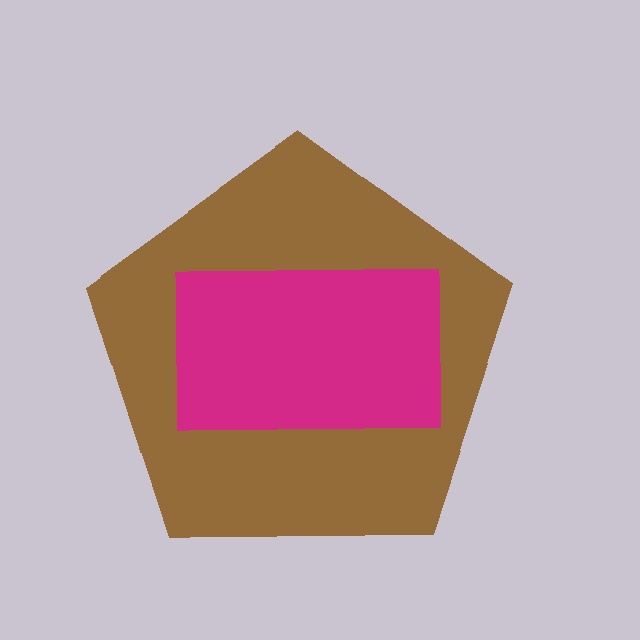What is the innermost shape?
The magenta rectangle.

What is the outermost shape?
The brown pentagon.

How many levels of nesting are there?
2.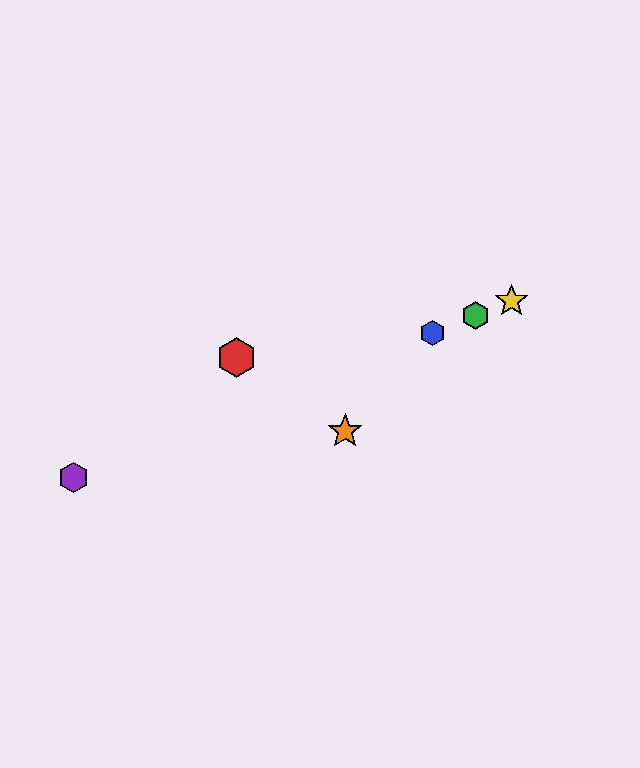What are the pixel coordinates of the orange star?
The orange star is at (345, 431).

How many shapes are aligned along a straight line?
4 shapes (the blue hexagon, the green hexagon, the yellow star, the purple hexagon) are aligned along a straight line.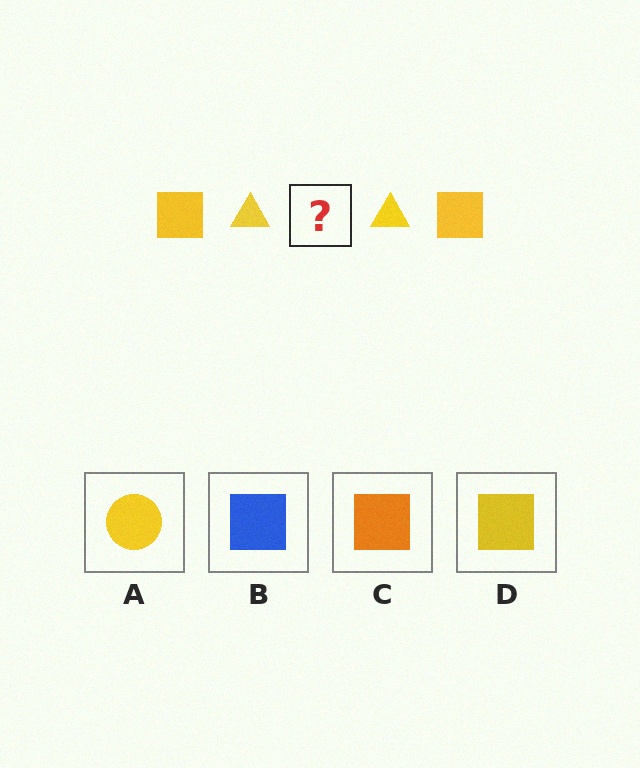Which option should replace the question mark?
Option D.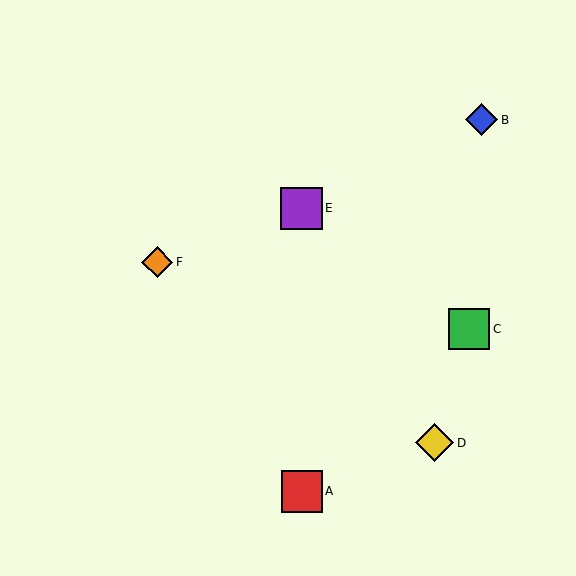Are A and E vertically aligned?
Yes, both are at x≈302.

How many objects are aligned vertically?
2 objects (A, E) are aligned vertically.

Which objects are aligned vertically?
Objects A, E are aligned vertically.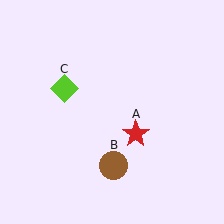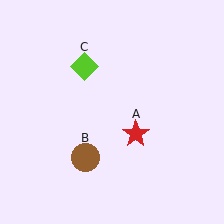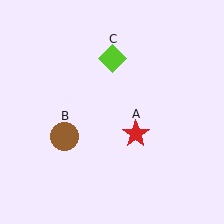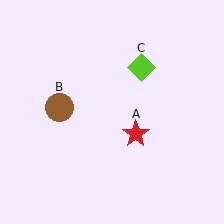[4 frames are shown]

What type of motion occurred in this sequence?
The brown circle (object B), lime diamond (object C) rotated clockwise around the center of the scene.